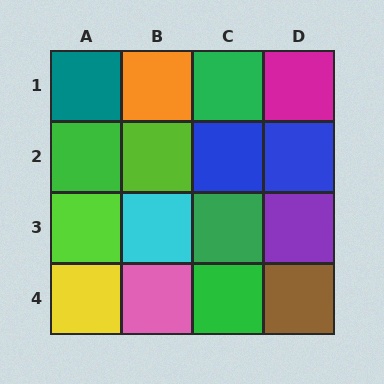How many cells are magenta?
1 cell is magenta.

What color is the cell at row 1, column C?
Green.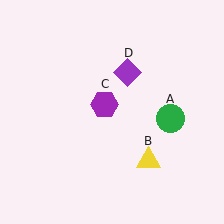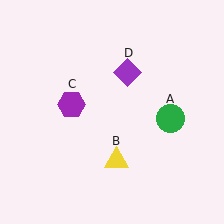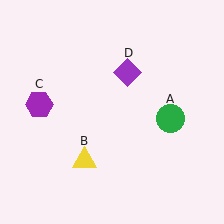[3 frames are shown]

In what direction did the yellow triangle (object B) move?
The yellow triangle (object B) moved left.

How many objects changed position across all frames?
2 objects changed position: yellow triangle (object B), purple hexagon (object C).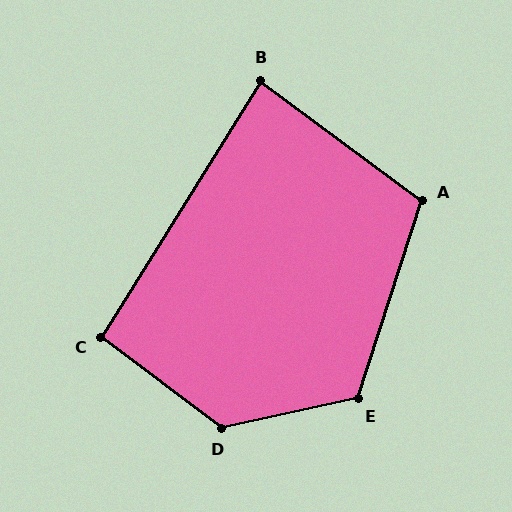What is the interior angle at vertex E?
Approximately 120 degrees (obtuse).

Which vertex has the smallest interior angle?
B, at approximately 85 degrees.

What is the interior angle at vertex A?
Approximately 109 degrees (obtuse).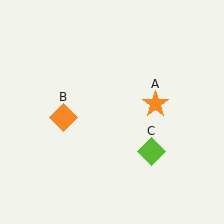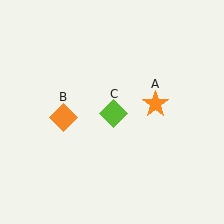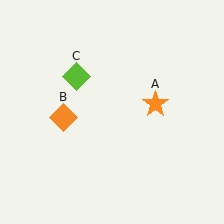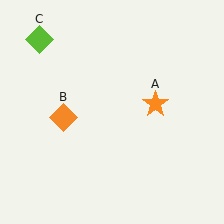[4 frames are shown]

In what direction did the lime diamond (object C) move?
The lime diamond (object C) moved up and to the left.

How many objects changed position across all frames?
1 object changed position: lime diamond (object C).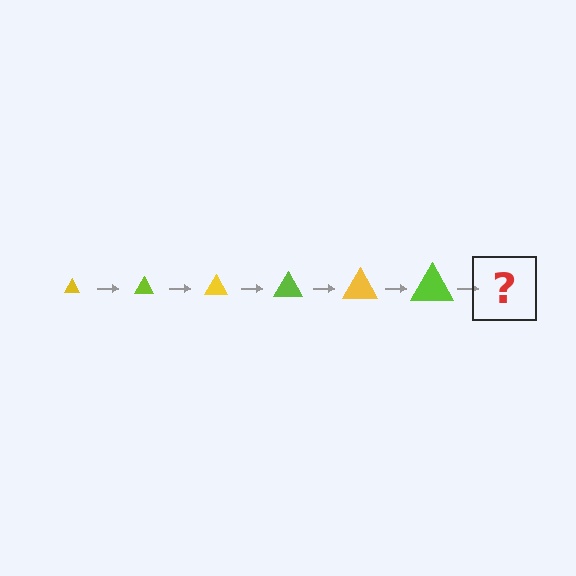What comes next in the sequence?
The next element should be a yellow triangle, larger than the previous one.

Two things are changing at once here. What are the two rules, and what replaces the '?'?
The two rules are that the triangle grows larger each step and the color cycles through yellow and lime. The '?' should be a yellow triangle, larger than the previous one.